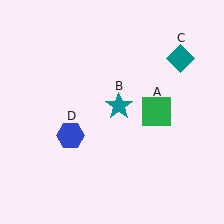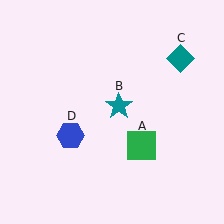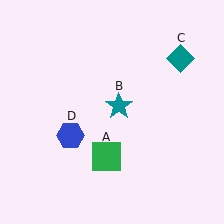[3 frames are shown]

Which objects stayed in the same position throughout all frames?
Teal star (object B) and teal diamond (object C) and blue hexagon (object D) remained stationary.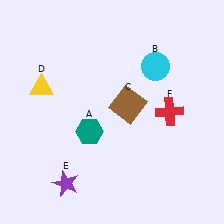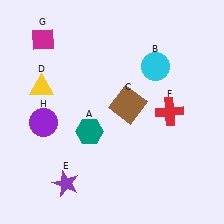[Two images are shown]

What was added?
A magenta diamond (G), a purple circle (H) were added in Image 2.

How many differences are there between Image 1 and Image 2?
There are 2 differences between the two images.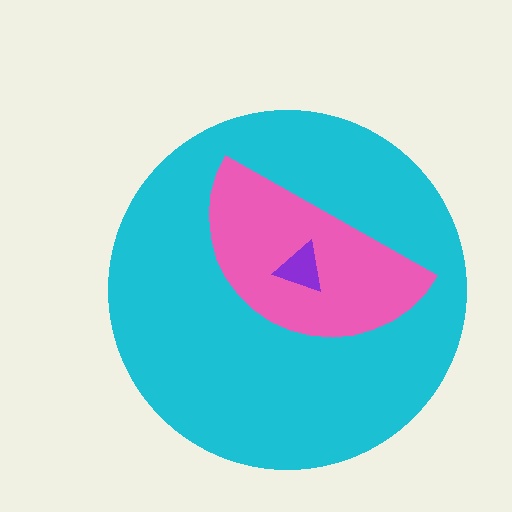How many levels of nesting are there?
3.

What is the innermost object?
The purple triangle.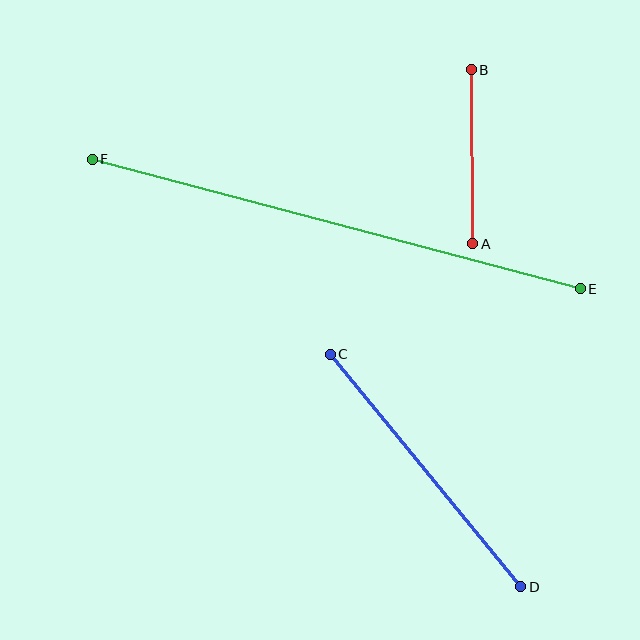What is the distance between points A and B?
The distance is approximately 174 pixels.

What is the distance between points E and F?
The distance is approximately 505 pixels.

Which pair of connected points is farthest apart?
Points E and F are farthest apart.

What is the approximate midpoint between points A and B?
The midpoint is at approximately (472, 157) pixels.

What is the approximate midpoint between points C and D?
The midpoint is at approximately (426, 471) pixels.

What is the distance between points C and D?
The distance is approximately 300 pixels.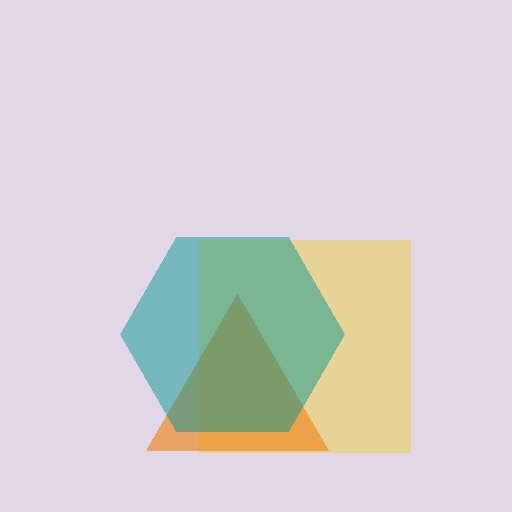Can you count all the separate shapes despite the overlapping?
Yes, there are 3 separate shapes.